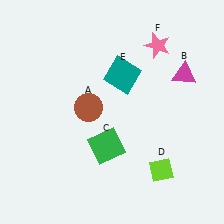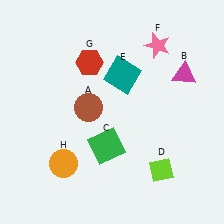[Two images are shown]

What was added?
A red hexagon (G), an orange circle (H) were added in Image 2.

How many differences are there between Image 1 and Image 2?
There are 2 differences between the two images.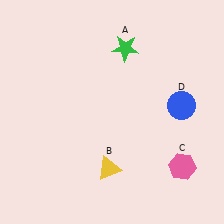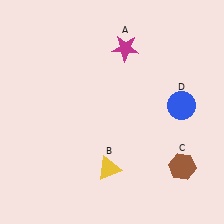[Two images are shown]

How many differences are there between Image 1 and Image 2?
There are 2 differences between the two images.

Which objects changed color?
A changed from green to magenta. C changed from pink to brown.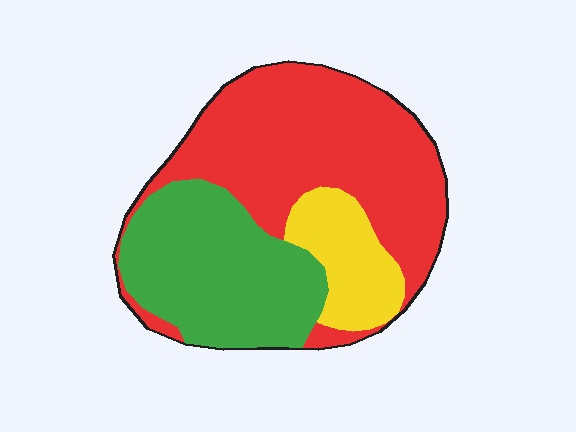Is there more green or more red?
Red.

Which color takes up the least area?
Yellow, at roughly 15%.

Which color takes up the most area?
Red, at roughly 50%.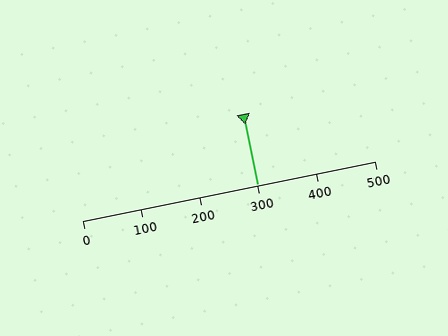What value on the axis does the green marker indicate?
The marker indicates approximately 300.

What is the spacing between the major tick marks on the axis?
The major ticks are spaced 100 apart.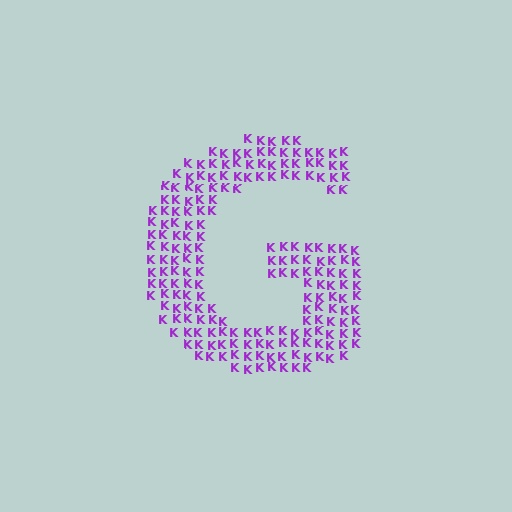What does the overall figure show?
The overall figure shows the letter G.